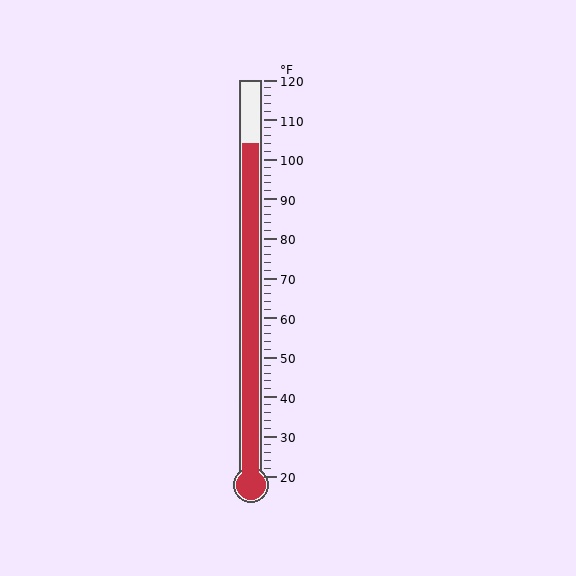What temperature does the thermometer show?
The thermometer shows approximately 104°F.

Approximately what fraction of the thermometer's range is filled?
The thermometer is filled to approximately 85% of its range.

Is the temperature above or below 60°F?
The temperature is above 60°F.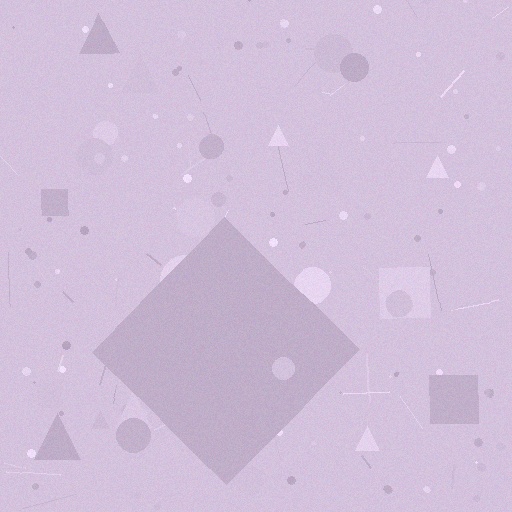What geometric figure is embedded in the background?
A diamond is embedded in the background.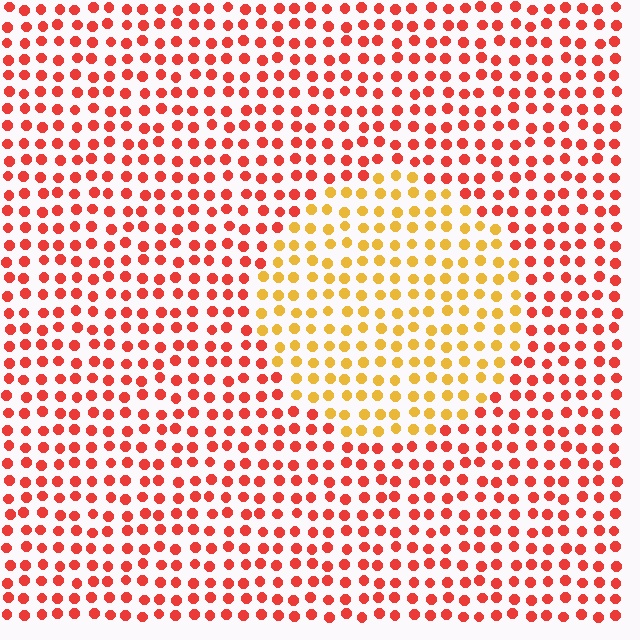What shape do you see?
I see a circle.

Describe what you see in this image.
The image is filled with small red elements in a uniform arrangement. A circle-shaped region is visible where the elements are tinted to a slightly different hue, forming a subtle color boundary.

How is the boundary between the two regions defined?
The boundary is defined purely by a slight shift in hue (about 42 degrees). Spacing, size, and orientation are identical on both sides.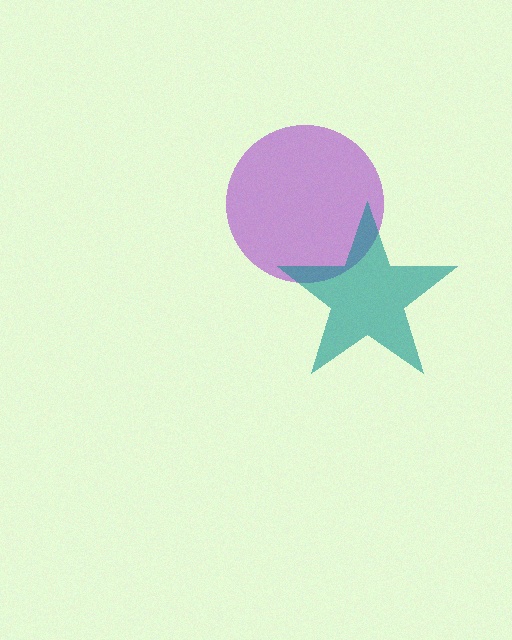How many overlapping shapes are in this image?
There are 2 overlapping shapes in the image.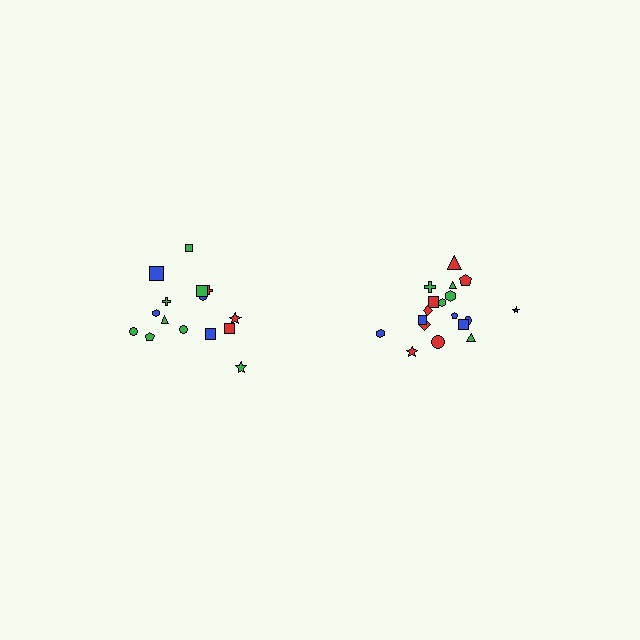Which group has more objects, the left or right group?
The right group.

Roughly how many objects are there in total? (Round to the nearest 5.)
Roughly 35 objects in total.